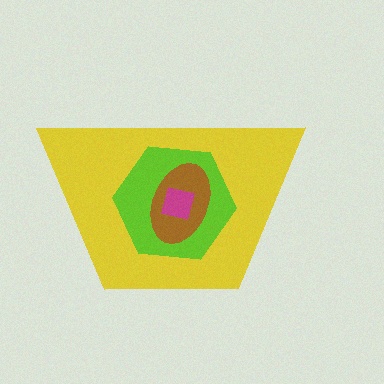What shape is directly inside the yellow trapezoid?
The lime hexagon.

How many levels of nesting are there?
4.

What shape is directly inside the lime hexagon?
The brown ellipse.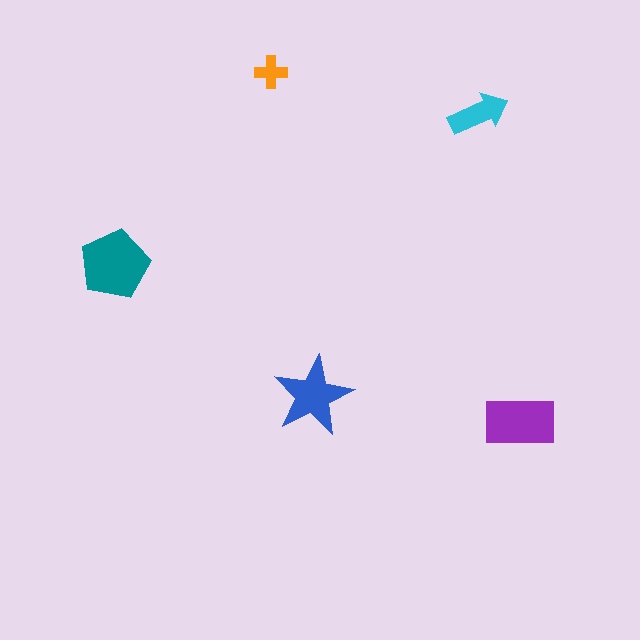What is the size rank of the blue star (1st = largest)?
3rd.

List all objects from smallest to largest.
The orange cross, the cyan arrow, the blue star, the purple rectangle, the teal pentagon.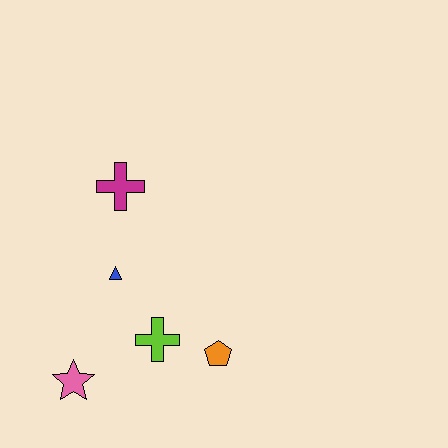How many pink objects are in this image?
There is 1 pink object.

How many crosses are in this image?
There are 2 crosses.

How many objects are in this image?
There are 5 objects.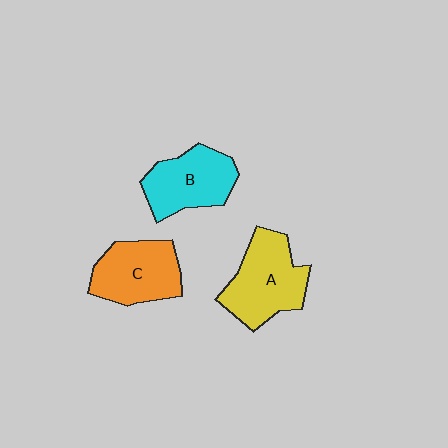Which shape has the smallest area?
Shape B (cyan).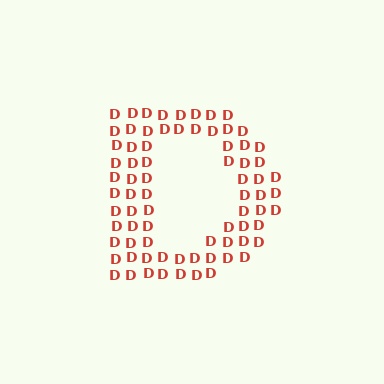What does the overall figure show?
The overall figure shows the letter D.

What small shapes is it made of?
It is made of small letter D's.